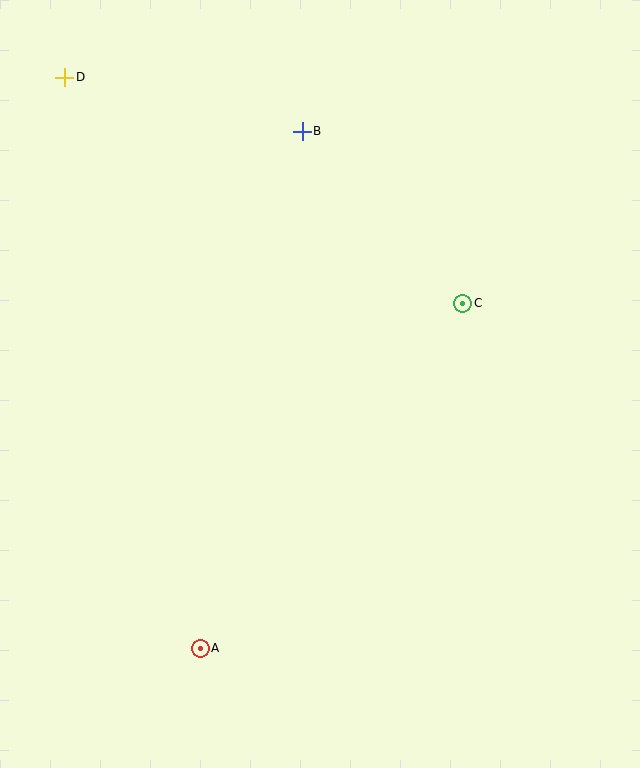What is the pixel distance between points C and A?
The distance between C and A is 434 pixels.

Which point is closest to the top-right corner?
Point C is closest to the top-right corner.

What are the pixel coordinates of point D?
Point D is at (65, 77).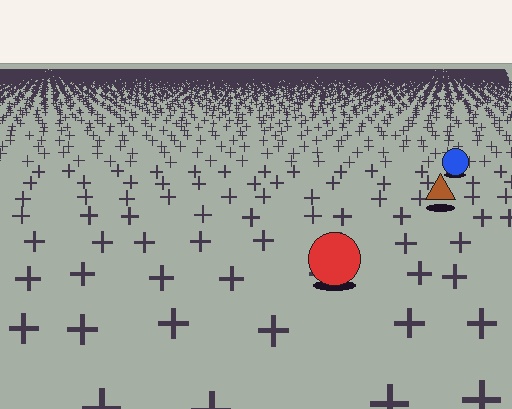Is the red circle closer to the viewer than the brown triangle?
Yes. The red circle is closer — you can tell from the texture gradient: the ground texture is coarser near it.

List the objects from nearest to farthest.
From nearest to farthest: the red circle, the brown triangle, the blue circle.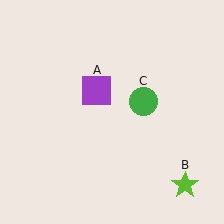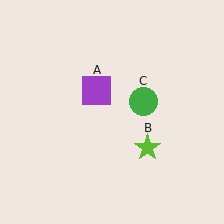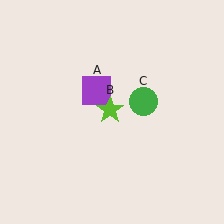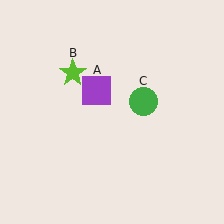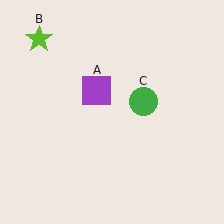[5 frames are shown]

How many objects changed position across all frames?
1 object changed position: lime star (object B).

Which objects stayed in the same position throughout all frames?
Purple square (object A) and green circle (object C) remained stationary.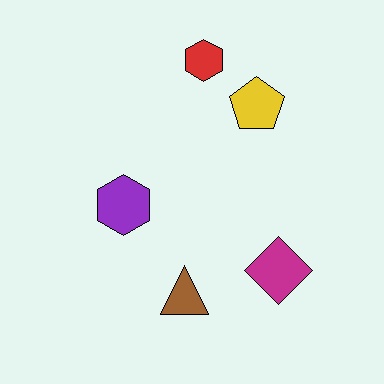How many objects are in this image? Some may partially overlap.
There are 5 objects.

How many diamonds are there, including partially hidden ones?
There is 1 diamond.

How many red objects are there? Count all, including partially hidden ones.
There is 1 red object.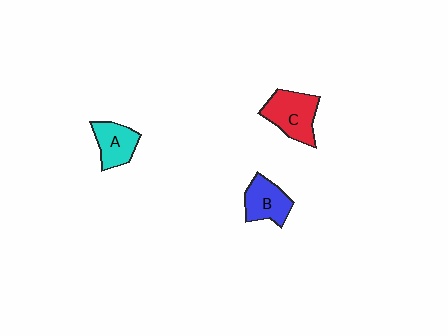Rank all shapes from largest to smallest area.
From largest to smallest: C (red), B (blue), A (cyan).